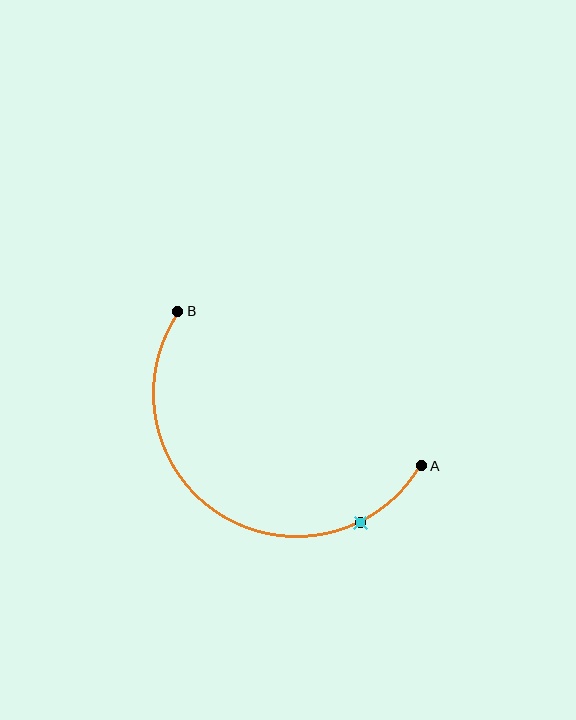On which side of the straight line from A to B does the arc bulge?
The arc bulges below the straight line connecting A and B.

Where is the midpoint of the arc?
The arc midpoint is the point on the curve farthest from the straight line joining A and B. It sits below that line.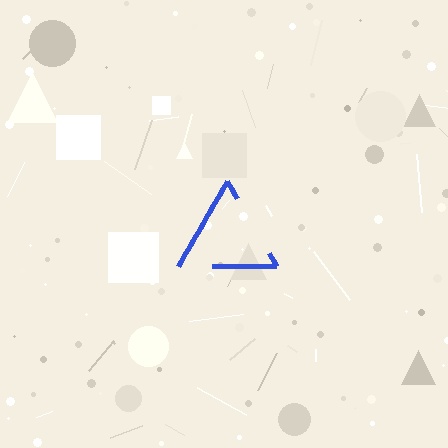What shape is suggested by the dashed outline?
The dashed outline suggests a triangle.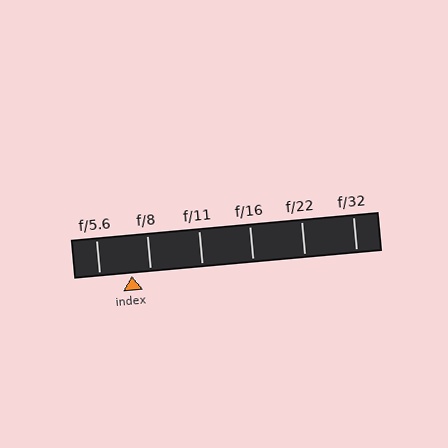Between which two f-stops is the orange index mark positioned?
The index mark is between f/5.6 and f/8.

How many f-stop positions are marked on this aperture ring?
There are 6 f-stop positions marked.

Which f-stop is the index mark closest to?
The index mark is closest to f/8.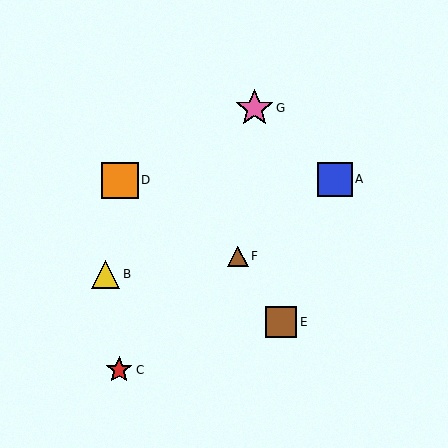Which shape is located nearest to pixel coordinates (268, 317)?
The brown square (labeled E) at (281, 322) is nearest to that location.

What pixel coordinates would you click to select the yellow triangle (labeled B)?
Click at (106, 274) to select the yellow triangle B.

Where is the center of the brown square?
The center of the brown square is at (281, 322).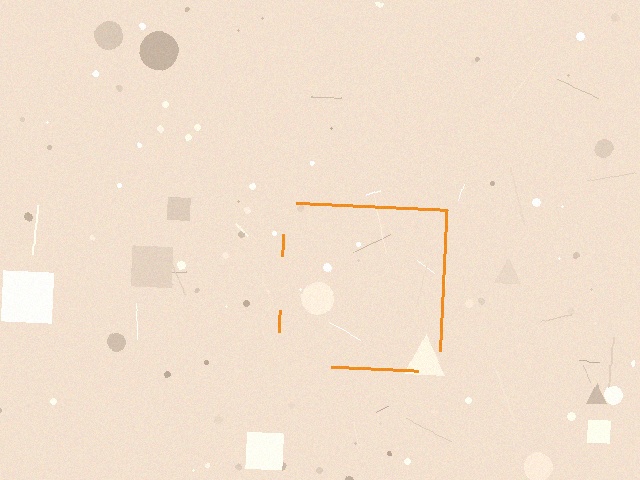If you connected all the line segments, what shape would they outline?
They would outline a square.